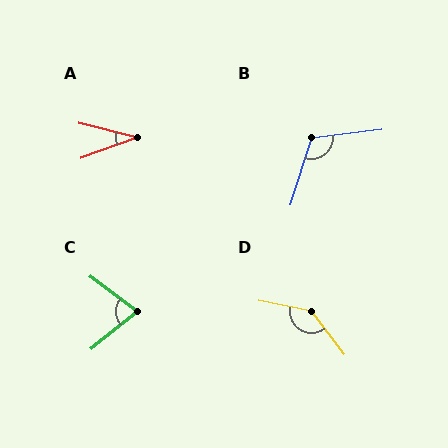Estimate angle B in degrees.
Approximately 115 degrees.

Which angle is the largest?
D, at approximately 139 degrees.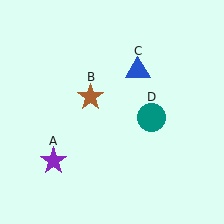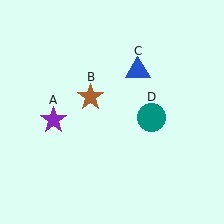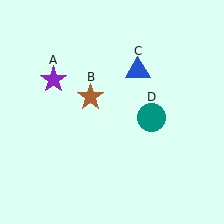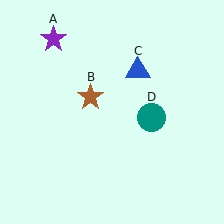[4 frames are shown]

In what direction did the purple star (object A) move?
The purple star (object A) moved up.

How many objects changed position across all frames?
1 object changed position: purple star (object A).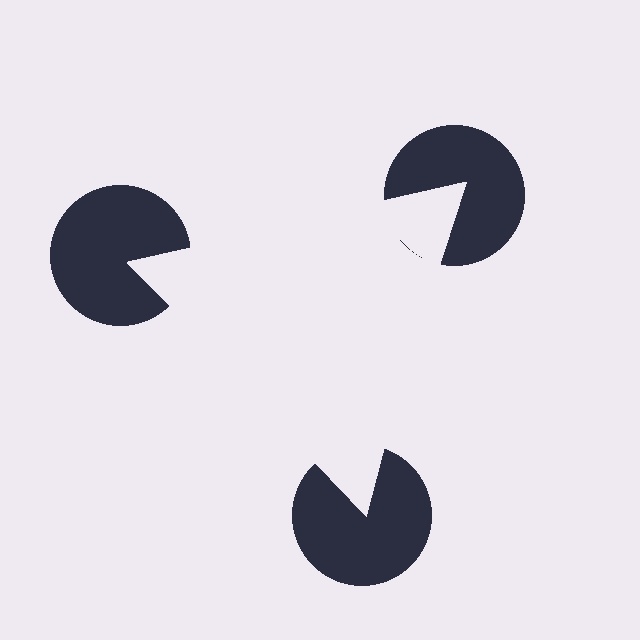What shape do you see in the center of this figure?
An illusory triangle — its edges are inferred from the aligned wedge cuts in the pac-man discs, not physically drawn.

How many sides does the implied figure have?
3 sides.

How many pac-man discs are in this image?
There are 3 — one at each vertex of the illusory triangle.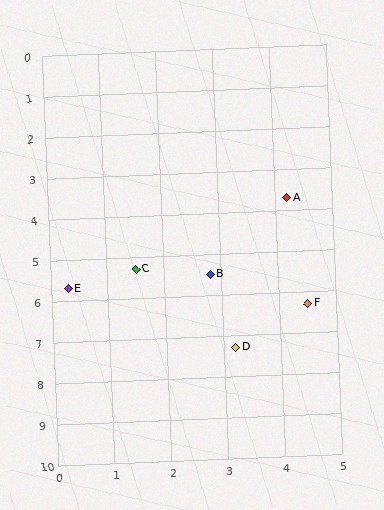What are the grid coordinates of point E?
Point E is at approximately (0.3, 5.7).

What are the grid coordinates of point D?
Point D is at approximately (3.2, 7.3).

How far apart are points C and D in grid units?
Points C and D are about 2.6 grid units apart.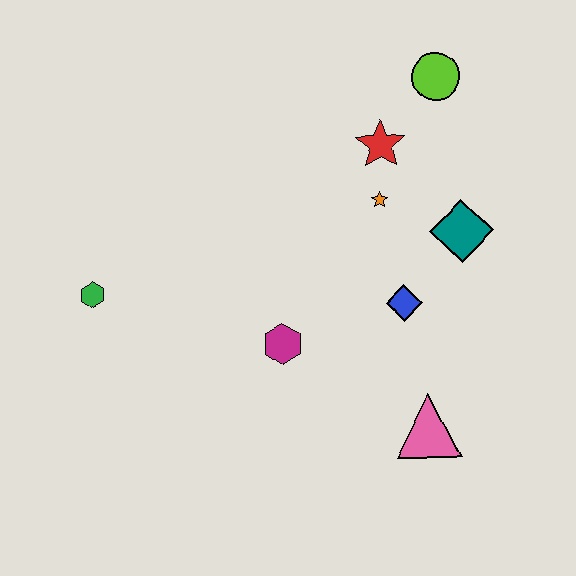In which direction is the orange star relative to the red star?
The orange star is below the red star.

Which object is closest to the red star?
The orange star is closest to the red star.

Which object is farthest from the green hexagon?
The lime circle is farthest from the green hexagon.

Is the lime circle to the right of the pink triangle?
Yes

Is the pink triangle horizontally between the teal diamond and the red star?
Yes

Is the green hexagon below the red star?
Yes